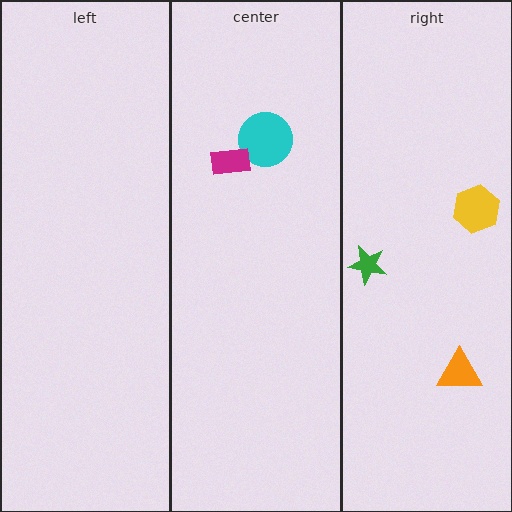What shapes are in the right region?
The yellow hexagon, the orange triangle, the green star.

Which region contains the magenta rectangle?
The center region.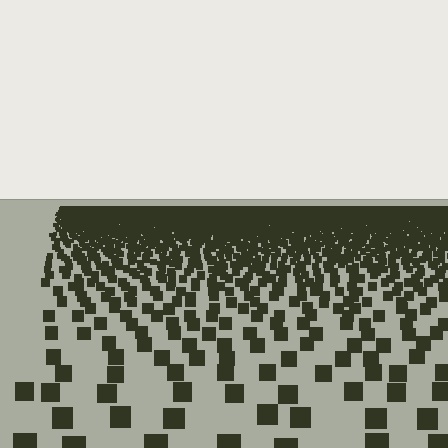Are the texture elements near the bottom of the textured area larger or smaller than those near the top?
Larger. Near the bottom, elements are closer to the viewer and appear at a bigger on-screen size.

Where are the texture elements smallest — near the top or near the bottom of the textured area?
Near the top.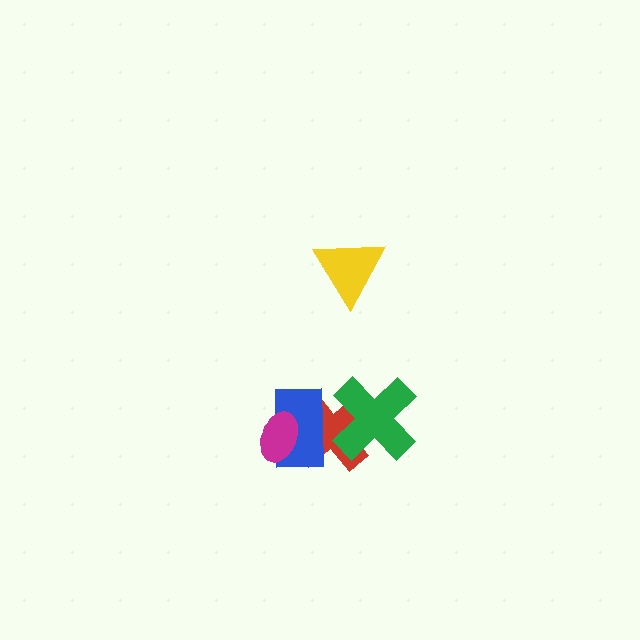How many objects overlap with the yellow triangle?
0 objects overlap with the yellow triangle.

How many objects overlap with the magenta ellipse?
2 objects overlap with the magenta ellipse.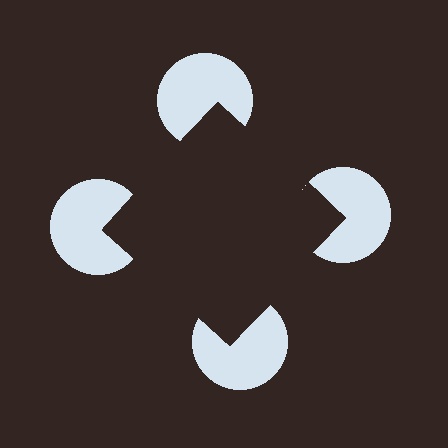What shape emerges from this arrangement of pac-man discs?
An illusory square — its edges are inferred from the aligned wedge cuts in the pac-man discs, not physically drawn.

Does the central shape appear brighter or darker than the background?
It typically appears slightly darker than the background, even though no actual brightness change is drawn.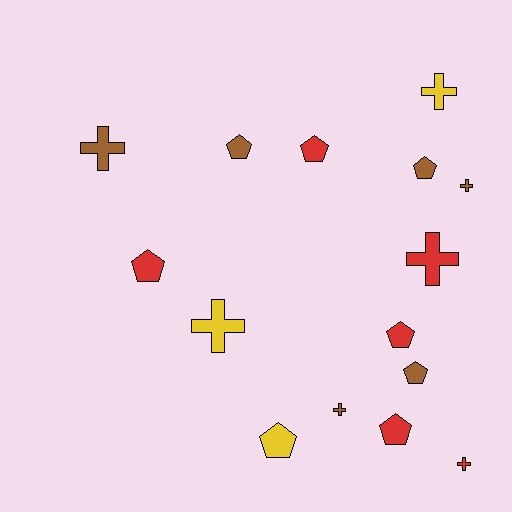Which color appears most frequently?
Red, with 6 objects.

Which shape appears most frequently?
Pentagon, with 8 objects.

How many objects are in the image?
There are 15 objects.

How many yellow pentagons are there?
There is 1 yellow pentagon.